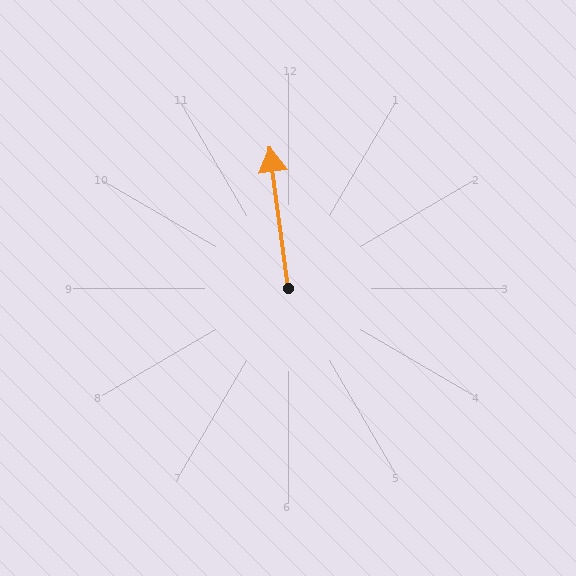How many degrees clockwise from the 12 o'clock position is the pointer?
Approximately 353 degrees.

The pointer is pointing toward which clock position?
Roughly 12 o'clock.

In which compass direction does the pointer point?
North.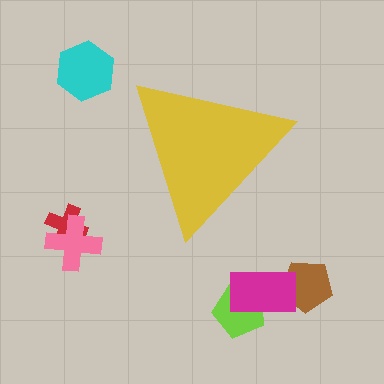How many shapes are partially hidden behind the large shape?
0 shapes are partially hidden.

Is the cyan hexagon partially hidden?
No, the cyan hexagon is fully visible.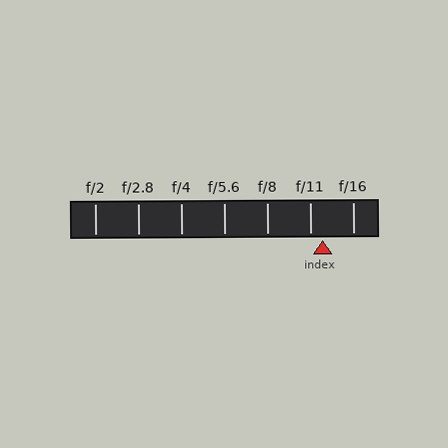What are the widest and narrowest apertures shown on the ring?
The widest aperture shown is f/2 and the narrowest is f/16.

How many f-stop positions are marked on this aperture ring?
There are 7 f-stop positions marked.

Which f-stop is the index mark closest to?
The index mark is closest to f/11.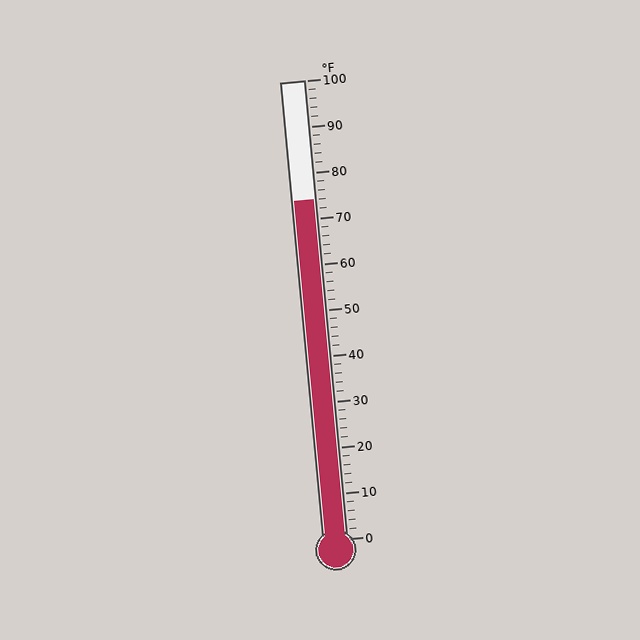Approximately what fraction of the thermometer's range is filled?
The thermometer is filled to approximately 75% of its range.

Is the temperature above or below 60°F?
The temperature is above 60°F.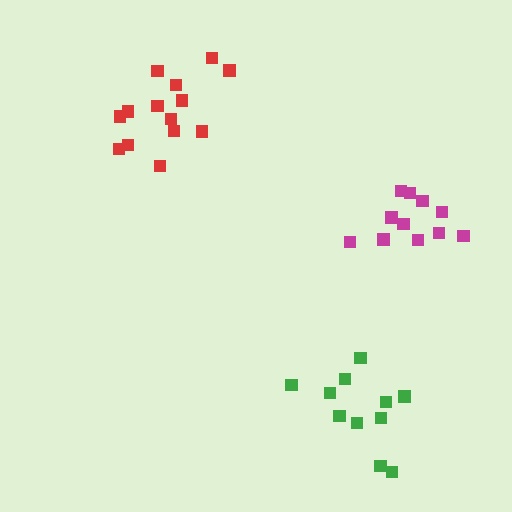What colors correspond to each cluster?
The clusters are colored: green, red, magenta.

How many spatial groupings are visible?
There are 3 spatial groupings.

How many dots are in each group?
Group 1: 11 dots, Group 2: 14 dots, Group 3: 11 dots (36 total).